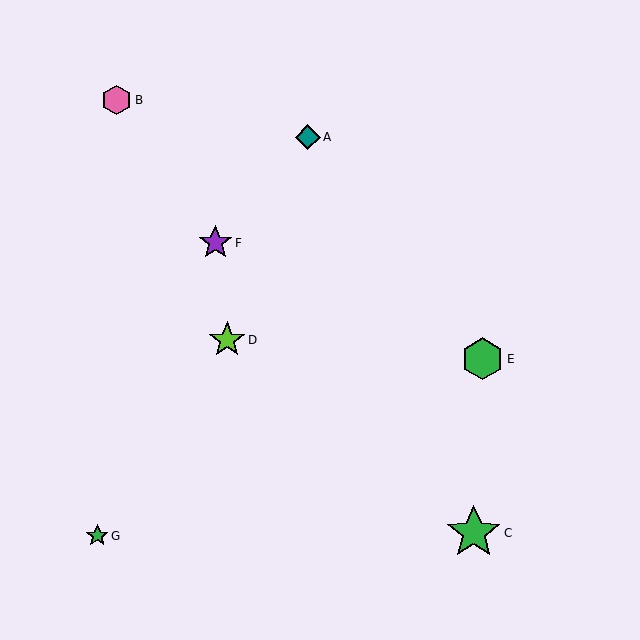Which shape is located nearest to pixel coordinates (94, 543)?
The green star (labeled G) at (97, 536) is nearest to that location.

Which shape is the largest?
The green star (labeled C) is the largest.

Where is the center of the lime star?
The center of the lime star is at (227, 340).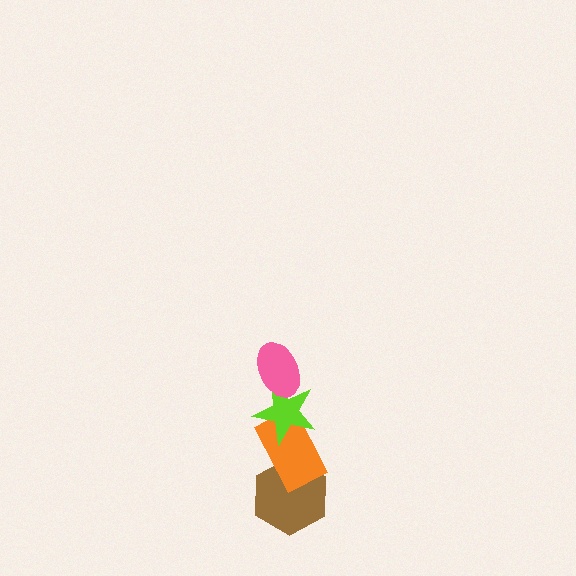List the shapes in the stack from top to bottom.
From top to bottom: the pink ellipse, the lime star, the orange rectangle, the brown hexagon.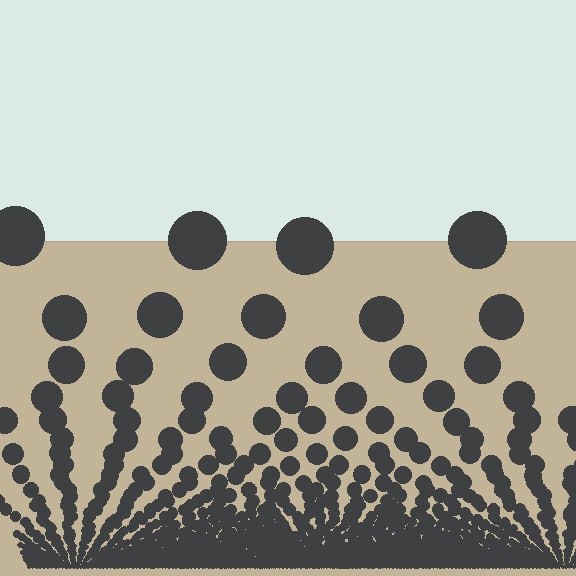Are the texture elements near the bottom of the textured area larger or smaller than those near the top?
Smaller. The gradient is inverted — elements near the bottom are smaller and denser.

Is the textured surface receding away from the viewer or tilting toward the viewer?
The surface appears to tilt toward the viewer. Texture elements get larger and sparser toward the top.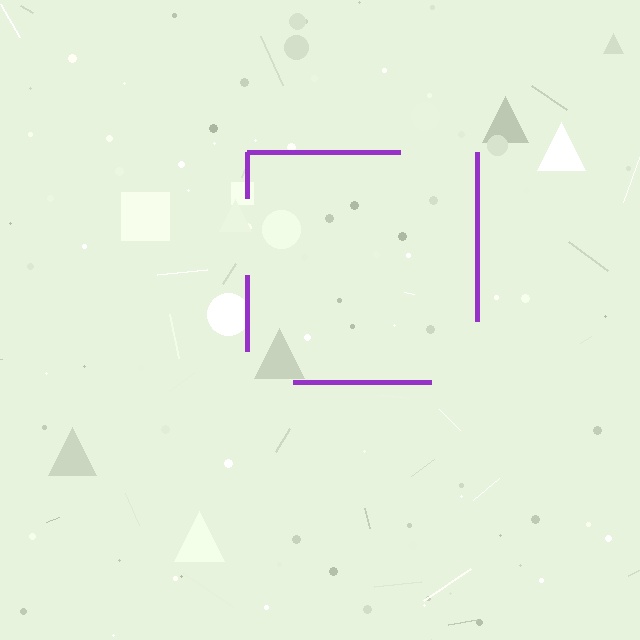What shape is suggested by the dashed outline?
The dashed outline suggests a square.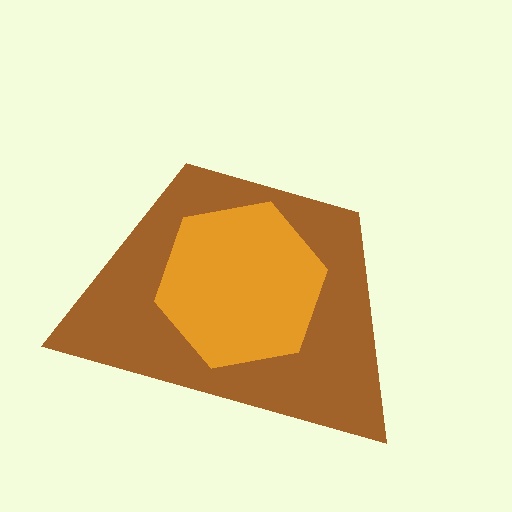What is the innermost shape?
The orange hexagon.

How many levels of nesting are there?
2.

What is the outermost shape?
The brown trapezoid.